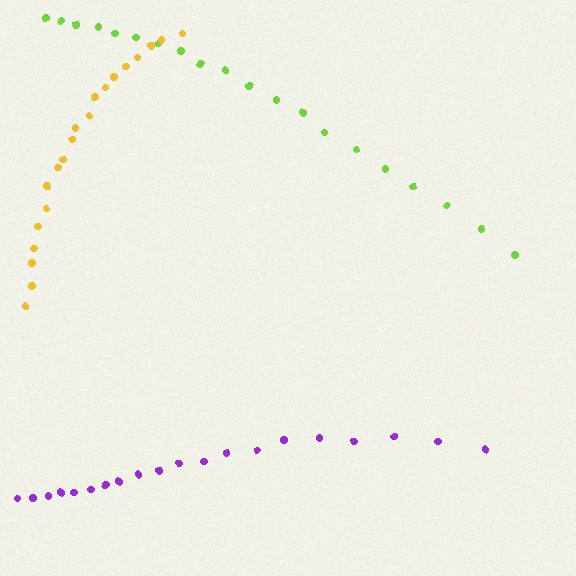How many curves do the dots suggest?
There are 3 distinct paths.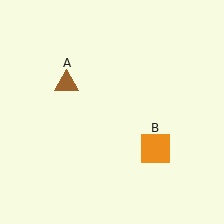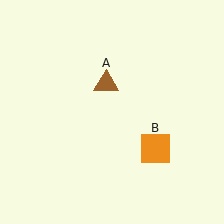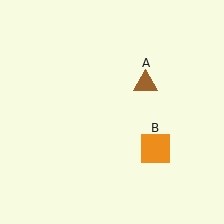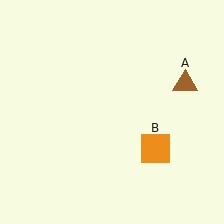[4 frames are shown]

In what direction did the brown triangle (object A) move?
The brown triangle (object A) moved right.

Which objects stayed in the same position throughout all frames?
Orange square (object B) remained stationary.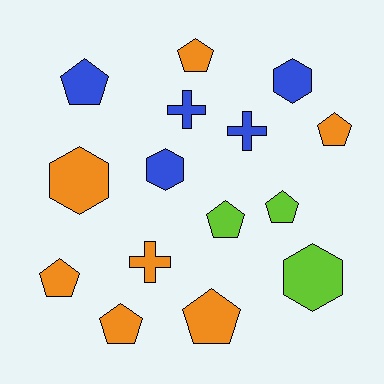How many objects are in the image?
There are 15 objects.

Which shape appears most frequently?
Pentagon, with 8 objects.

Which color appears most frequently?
Orange, with 7 objects.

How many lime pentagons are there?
There are 2 lime pentagons.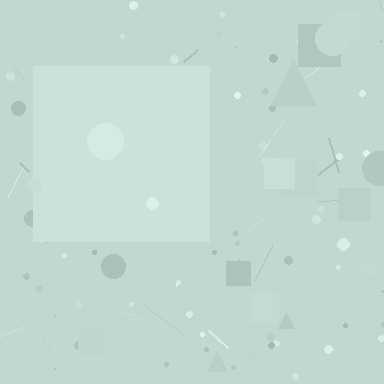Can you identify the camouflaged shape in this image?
The camouflaged shape is a square.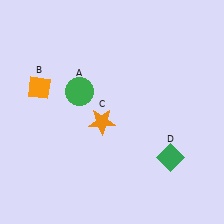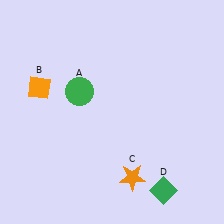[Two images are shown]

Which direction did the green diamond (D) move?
The green diamond (D) moved down.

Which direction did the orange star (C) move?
The orange star (C) moved down.